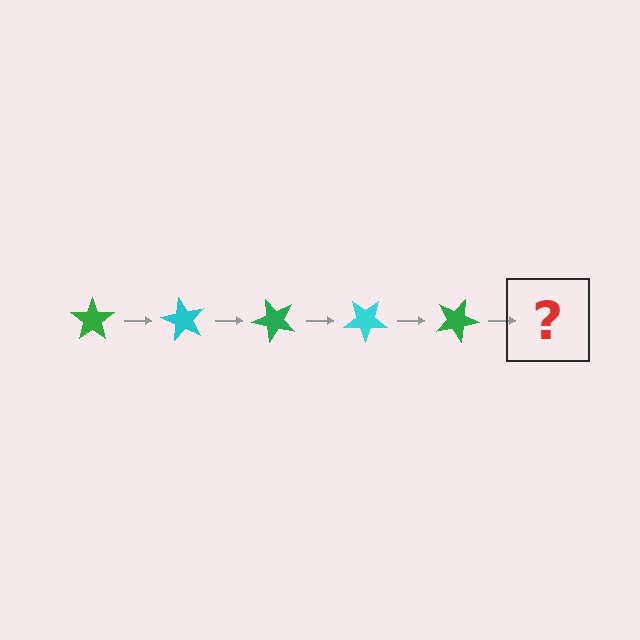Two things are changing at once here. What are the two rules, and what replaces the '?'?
The two rules are that it rotates 60 degrees each step and the color cycles through green and cyan. The '?' should be a cyan star, rotated 300 degrees from the start.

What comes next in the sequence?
The next element should be a cyan star, rotated 300 degrees from the start.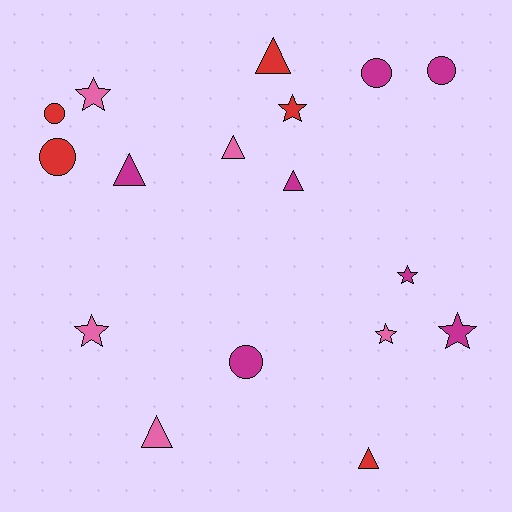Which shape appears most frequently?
Triangle, with 6 objects.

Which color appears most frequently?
Magenta, with 7 objects.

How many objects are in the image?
There are 17 objects.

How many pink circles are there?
There are no pink circles.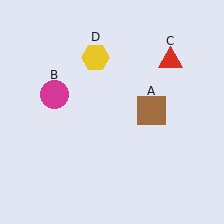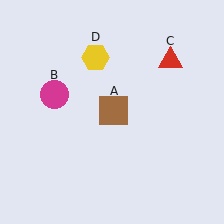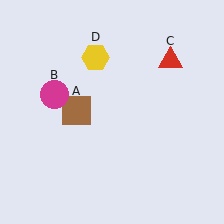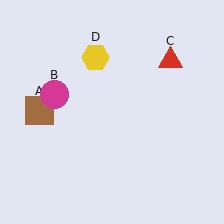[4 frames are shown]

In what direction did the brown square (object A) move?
The brown square (object A) moved left.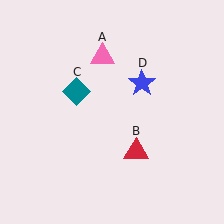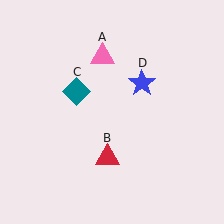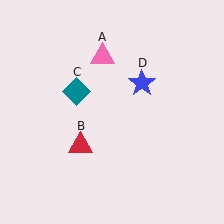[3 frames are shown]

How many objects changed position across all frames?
1 object changed position: red triangle (object B).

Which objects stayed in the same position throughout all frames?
Pink triangle (object A) and teal diamond (object C) and blue star (object D) remained stationary.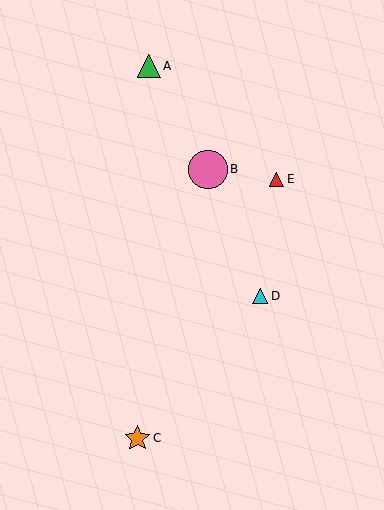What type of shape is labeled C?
Shape C is an orange star.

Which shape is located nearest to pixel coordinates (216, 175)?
The pink circle (labeled B) at (208, 169) is nearest to that location.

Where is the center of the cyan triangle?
The center of the cyan triangle is at (260, 296).